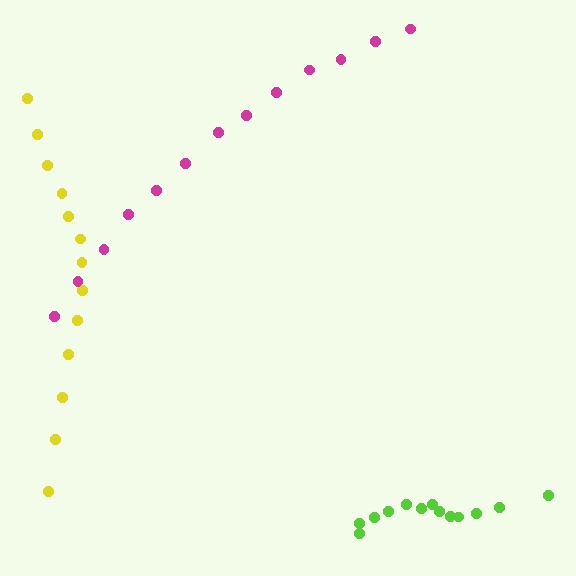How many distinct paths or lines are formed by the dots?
There are 3 distinct paths.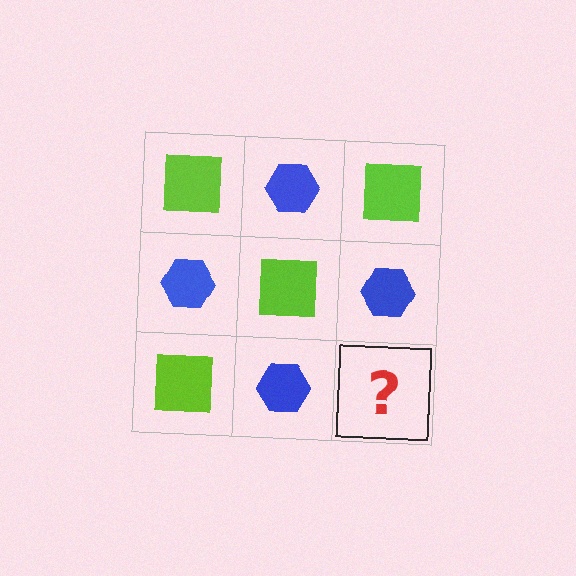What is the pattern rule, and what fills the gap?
The rule is that it alternates lime square and blue hexagon in a checkerboard pattern. The gap should be filled with a lime square.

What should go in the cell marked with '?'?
The missing cell should contain a lime square.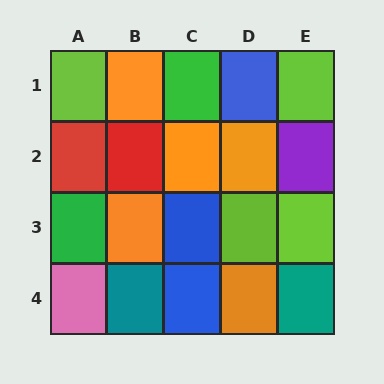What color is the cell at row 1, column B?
Orange.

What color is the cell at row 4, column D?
Orange.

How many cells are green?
2 cells are green.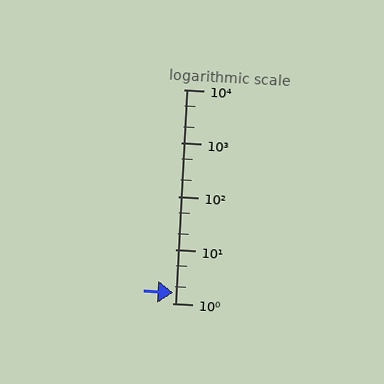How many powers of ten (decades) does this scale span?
The scale spans 4 decades, from 1 to 10000.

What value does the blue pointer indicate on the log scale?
The pointer indicates approximately 1.6.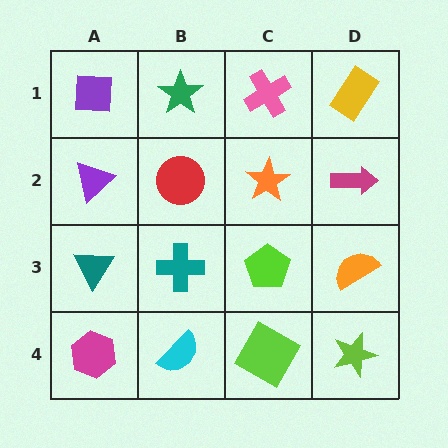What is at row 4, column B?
A cyan semicircle.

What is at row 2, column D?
A magenta arrow.